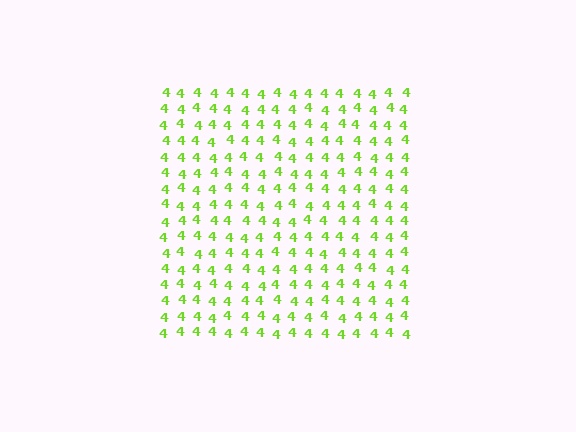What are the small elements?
The small elements are digit 4's.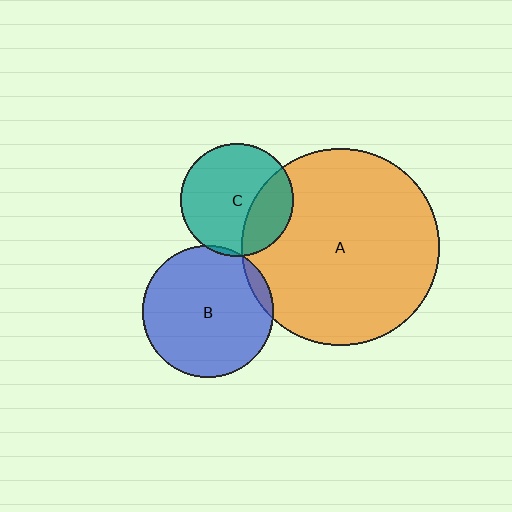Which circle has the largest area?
Circle A (orange).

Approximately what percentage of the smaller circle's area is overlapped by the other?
Approximately 30%.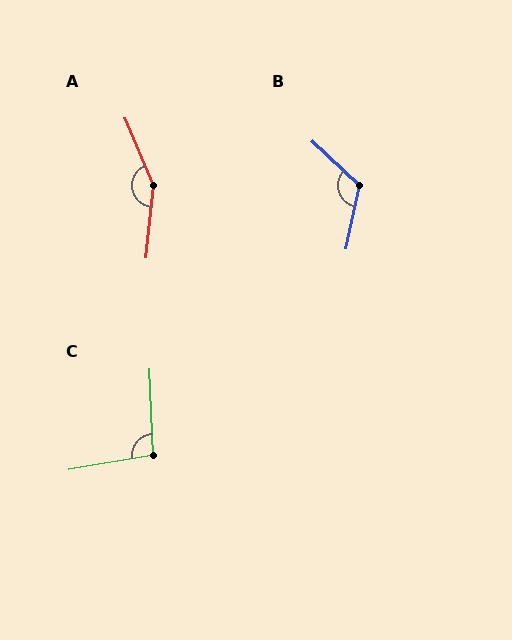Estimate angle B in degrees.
Approximately 121 degrees.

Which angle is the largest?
A, at approximately 152 degrees.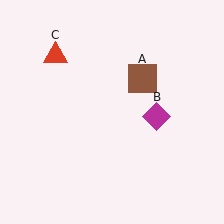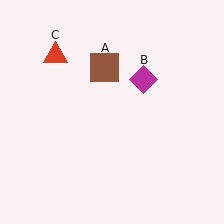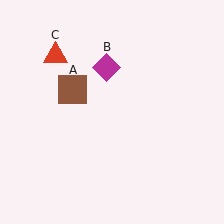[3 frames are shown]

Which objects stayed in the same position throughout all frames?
Red triangle (object C) remained stationary.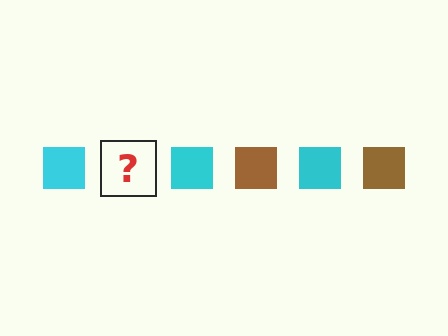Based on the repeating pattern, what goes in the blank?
The blank should be a brown square.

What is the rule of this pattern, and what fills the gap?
The rule is that the pattern cycles through cyan, brown squares. The gap should be filled with a brown square.